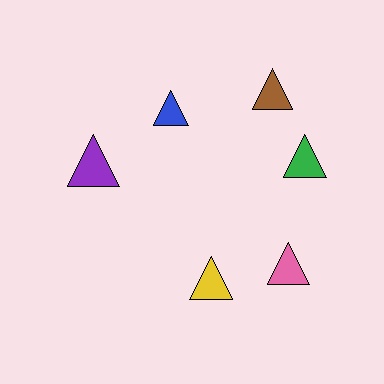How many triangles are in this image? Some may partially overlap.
There are 6 triangles.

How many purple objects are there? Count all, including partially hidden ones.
There is 1 purple object.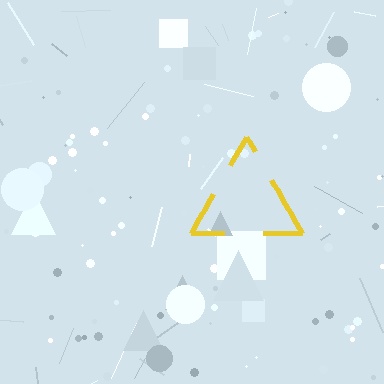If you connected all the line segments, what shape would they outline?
They would outline a triangle.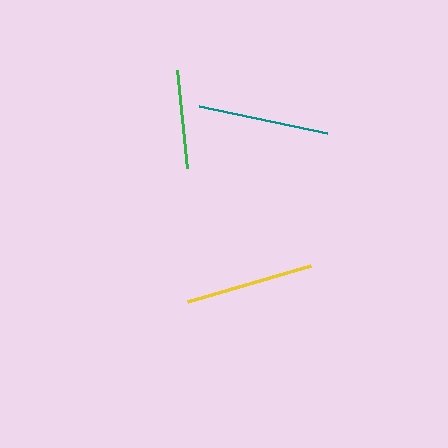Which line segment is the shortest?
The green line is the shortest at approximately 98 pixels.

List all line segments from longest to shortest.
From longest to shortest: teal, yellow, green.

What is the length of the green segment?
The green segment is approximately 98 pixels long.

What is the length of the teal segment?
The teal segment is approximately 131 pixels long.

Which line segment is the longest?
The teal line is the longest at approximately 131 pixels.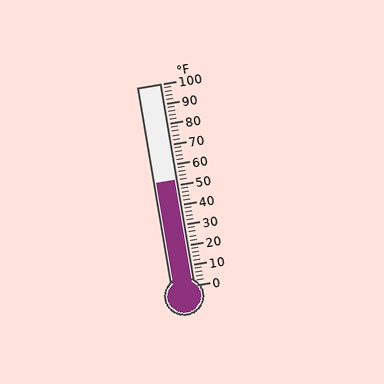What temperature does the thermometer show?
The thermometer shows approximately 52°F.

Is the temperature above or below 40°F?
The temperature is above 40°F.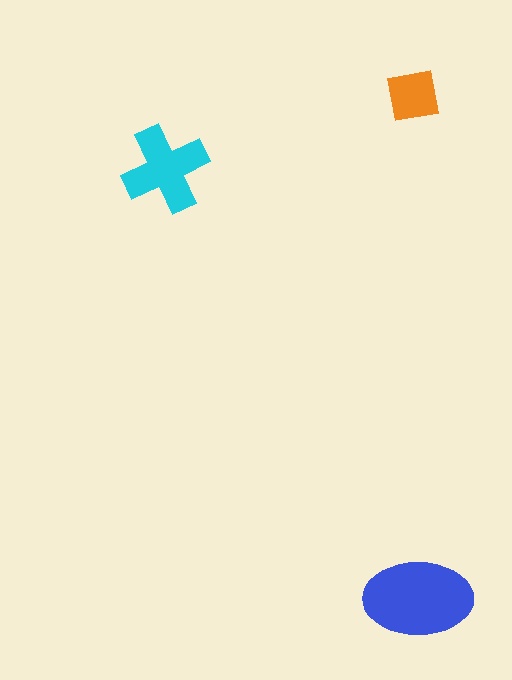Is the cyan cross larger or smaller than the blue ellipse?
Smaller.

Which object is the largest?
The blue ellipse.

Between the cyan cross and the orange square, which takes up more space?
The cyan cross.